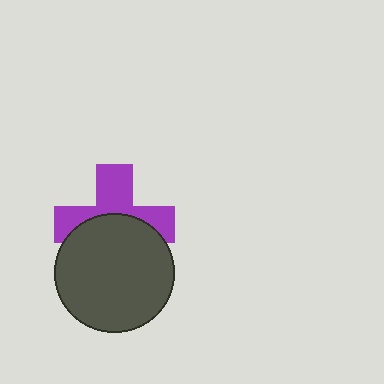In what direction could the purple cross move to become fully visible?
The purple cross could move up. That would shift it out from behind the dark gray circle entirely.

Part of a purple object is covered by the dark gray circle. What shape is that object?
It is a cross.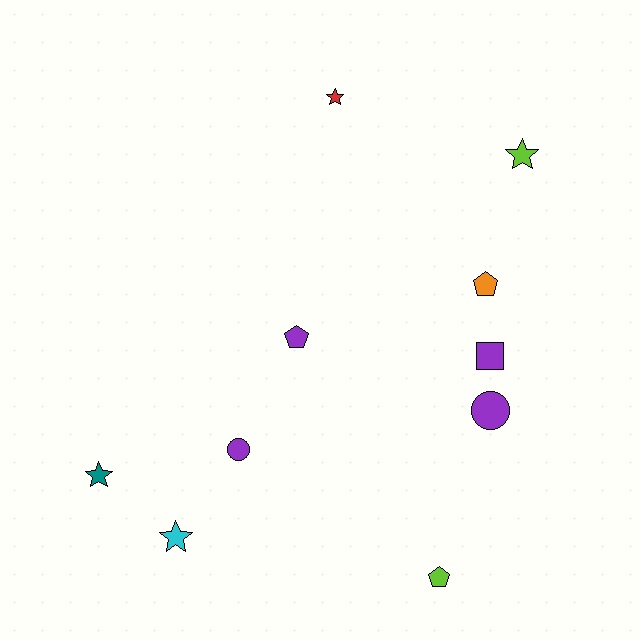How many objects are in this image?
There are 10 objects.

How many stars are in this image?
There are 4 stars.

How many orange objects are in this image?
There is 1 orange object.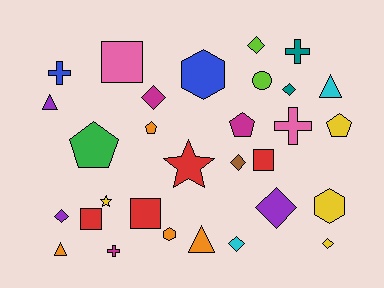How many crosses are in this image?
There are 4 crosses.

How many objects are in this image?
There are 30 objects.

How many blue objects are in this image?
There are 2 blue objects.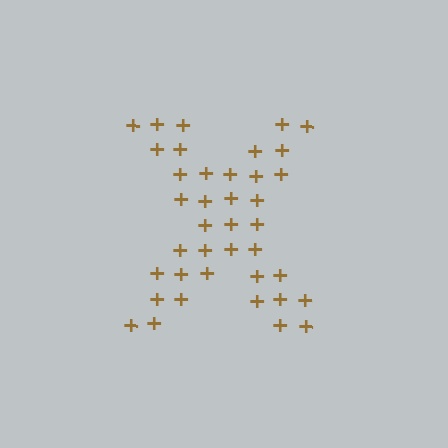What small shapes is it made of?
It is made of small plus signs.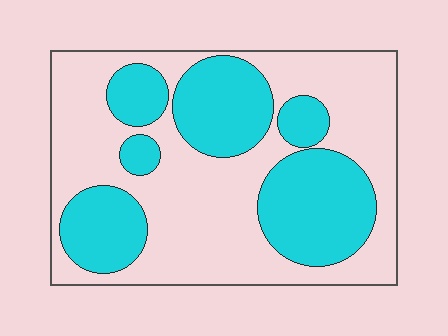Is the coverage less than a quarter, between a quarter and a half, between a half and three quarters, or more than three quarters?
Between a quarter and a half.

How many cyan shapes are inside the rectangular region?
6.